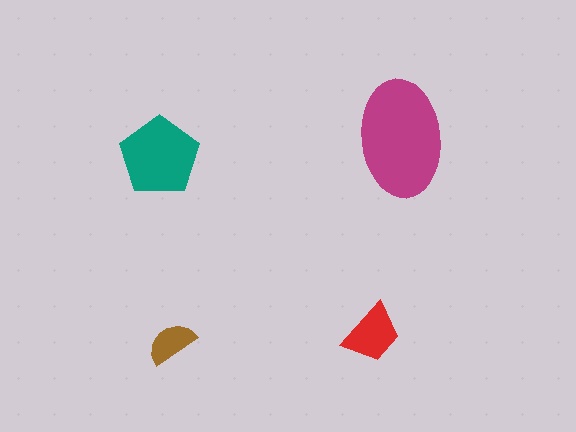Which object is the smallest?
The brown semicircle.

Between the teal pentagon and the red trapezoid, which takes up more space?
The teal pentagon.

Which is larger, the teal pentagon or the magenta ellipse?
The magenta ellipse.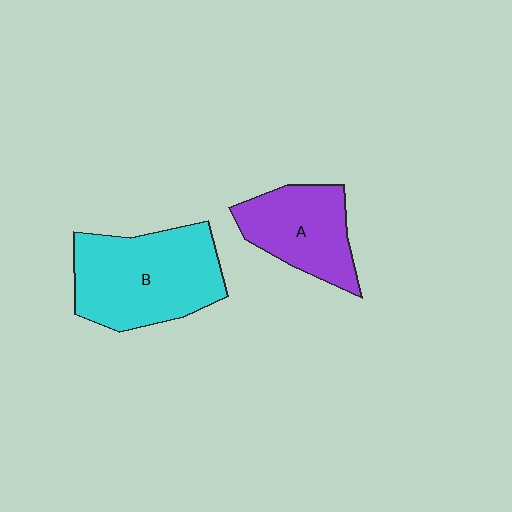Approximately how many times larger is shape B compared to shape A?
Approximately 1.5 times.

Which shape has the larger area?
Shape B (cyan).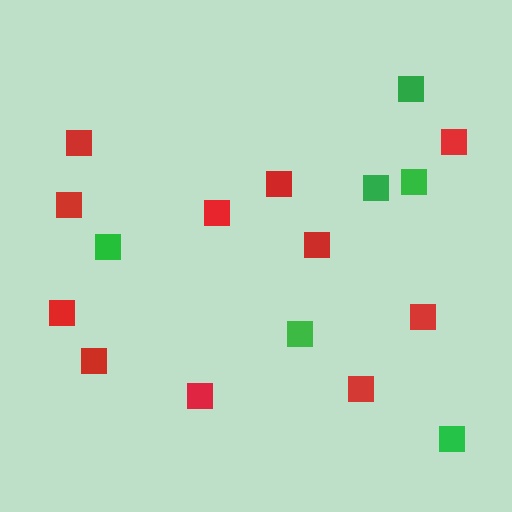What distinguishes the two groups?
There are 2 groups: one group of red squares (11) and one group of green squares (6).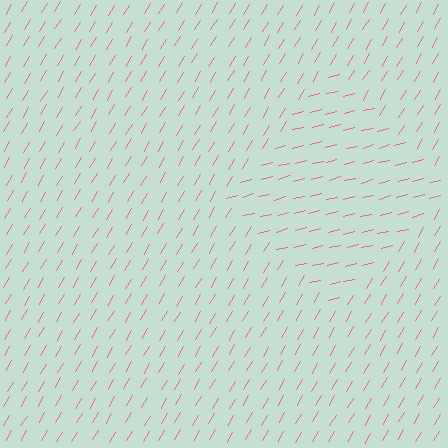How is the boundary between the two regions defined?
The boundary is defined purely by a change in line orientation (approximately 45 degrees difference). All lines are the same color and thickness.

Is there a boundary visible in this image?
Yes, there is a texture boundary formed by a change in line orientation.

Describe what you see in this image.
The image is filled with small pink line segments. A diamond region in the image has lines oriented differently from the surrounding lines, creating a visible texture boundary.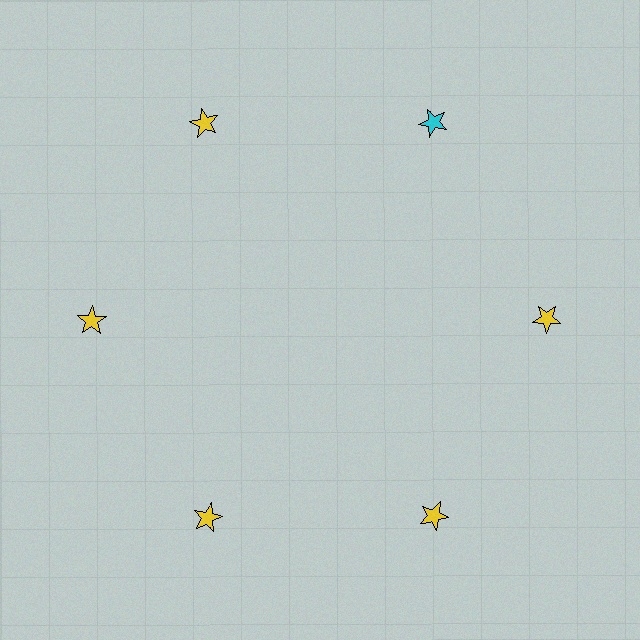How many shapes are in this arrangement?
There are 6 shapes arranged in a ring pattern.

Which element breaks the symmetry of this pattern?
The cyan star at roughly the 1 o'clock position breaks the symmetry. All other shapes are yellow stars.